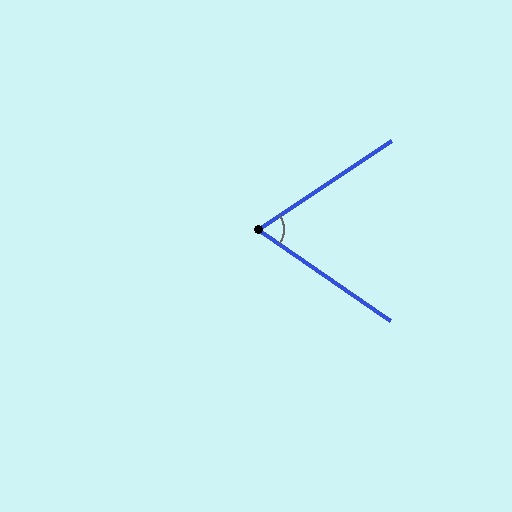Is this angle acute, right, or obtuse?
It is acute.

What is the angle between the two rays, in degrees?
Approximately 68 degrees.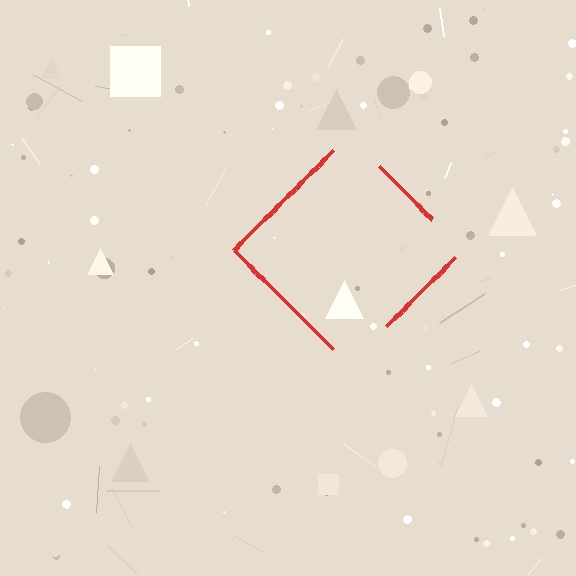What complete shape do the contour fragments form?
The contour fragments form a diamond.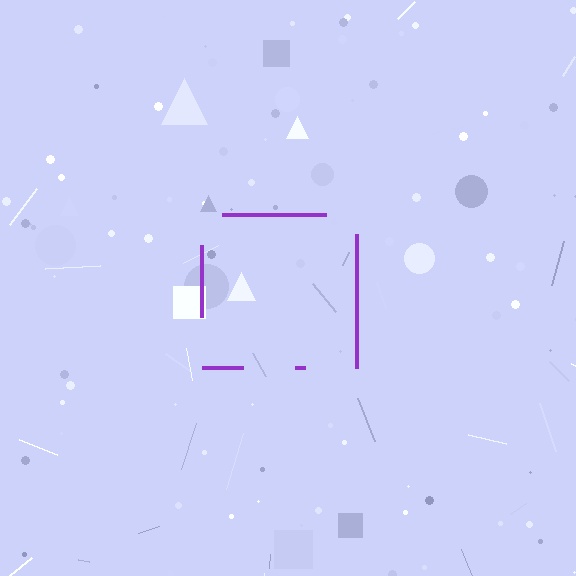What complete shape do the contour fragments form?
The contour fragments form a square.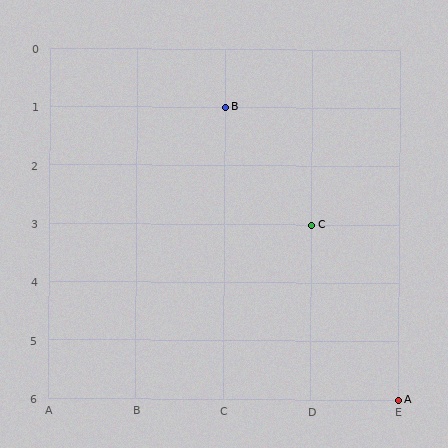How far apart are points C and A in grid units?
Points C and A are 1 column and 3 rows apart (about 3.2 grid units diagonally).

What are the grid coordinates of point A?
Point A is at grid coordinates (E, 6).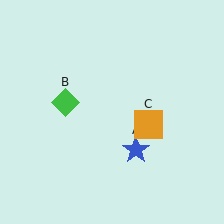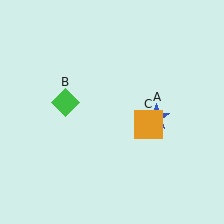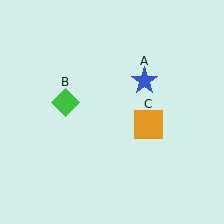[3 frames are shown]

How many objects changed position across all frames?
1 object changed position: blue star (object A).